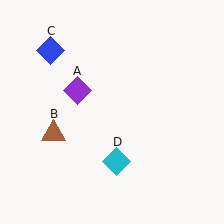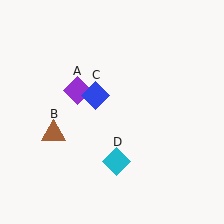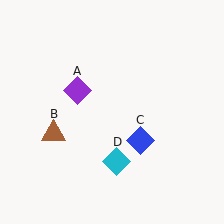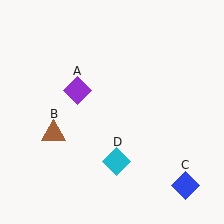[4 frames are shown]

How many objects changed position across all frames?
1 object changed position: blue diamond (object C).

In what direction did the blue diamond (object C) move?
The blue diamond (object C) moved down and to the right.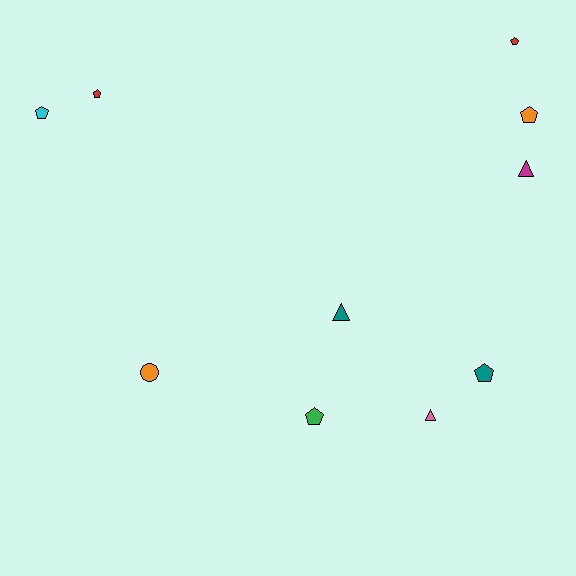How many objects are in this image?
There are 10 objects.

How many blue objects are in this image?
There are no blue objects.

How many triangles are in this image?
There are 3 triangles.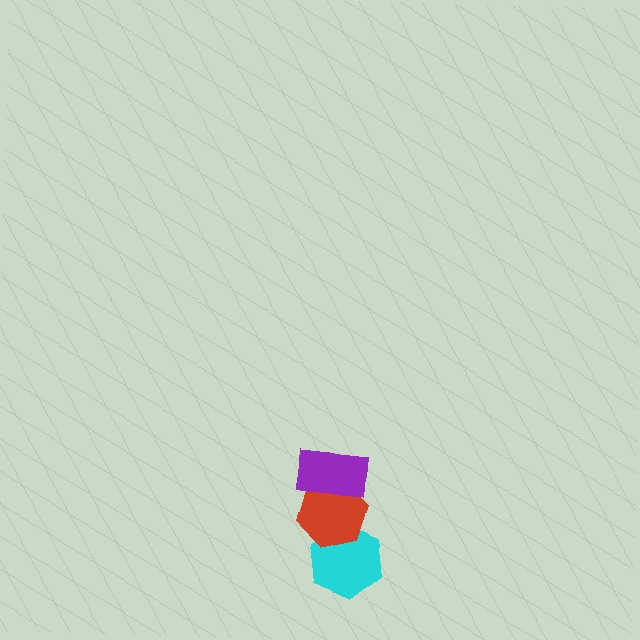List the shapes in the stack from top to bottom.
From top to bottom: the purple rectangle, the red hexagon, the cyan hexagon.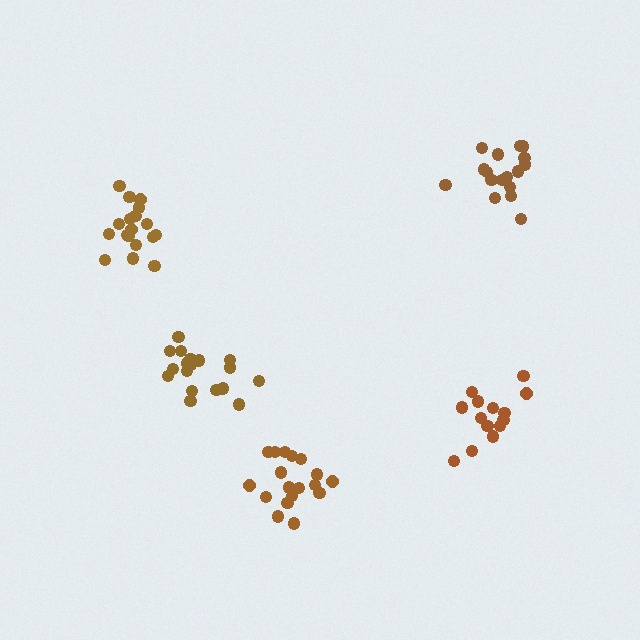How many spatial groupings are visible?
There are 5 spatial groupings.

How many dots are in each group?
Group 1: 18 dots, Group 2: 17 dots, Group 3: 18 dots, Group 4: 14 dots, Group 5: 18 dots (85 total).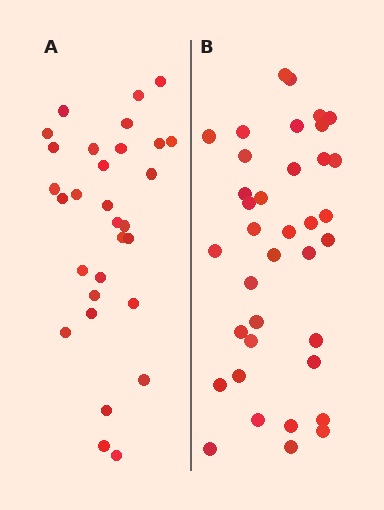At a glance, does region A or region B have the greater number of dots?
Region B (the right region) has more dots.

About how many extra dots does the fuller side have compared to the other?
Region B has roughly 8 or so more dots than region A.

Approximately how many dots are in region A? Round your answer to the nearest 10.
About 30 dots.